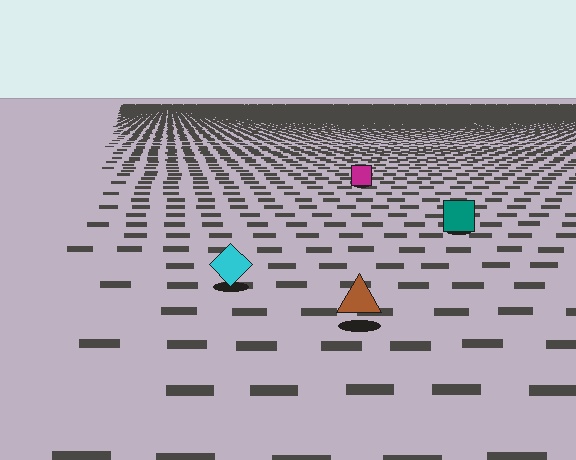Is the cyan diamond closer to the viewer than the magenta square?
Yes. The cyan diamond is closer — you can tell from the texture gradient: the ground texture is coarser near it.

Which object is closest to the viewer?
The brown triangle is closest. The texture marks near it are larger and more spread out.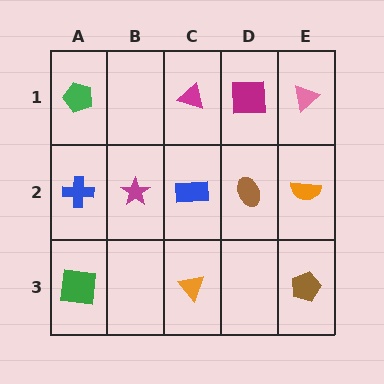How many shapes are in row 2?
5 shapes.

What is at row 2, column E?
An orange semicircle.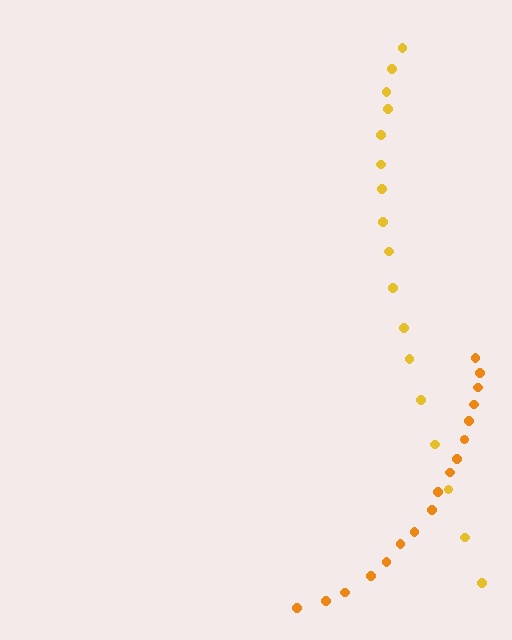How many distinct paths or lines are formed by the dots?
There are 2 distinct paths.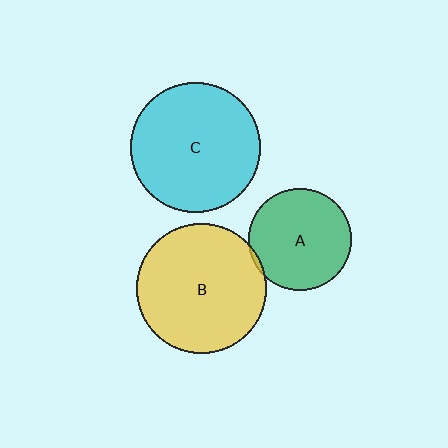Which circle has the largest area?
Circle B (yellow).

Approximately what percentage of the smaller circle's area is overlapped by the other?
Approximately 5%.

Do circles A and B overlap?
Yes.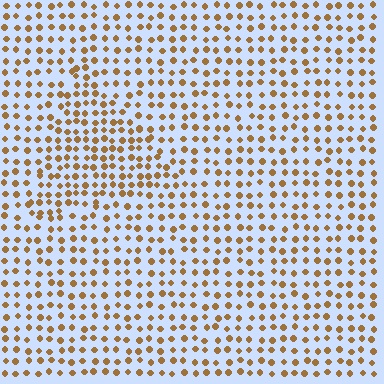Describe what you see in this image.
The image contains small brown elements arranged at two different densities. A triangle-shaped region is visible where the elements are more densely packed than the surrounding area.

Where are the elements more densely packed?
The elements are more densely packed inside the triangle boundary.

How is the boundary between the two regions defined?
The boundary is defined by a change in element density (approximately 1.5x ratio). All elements are the same color, size, and shape.